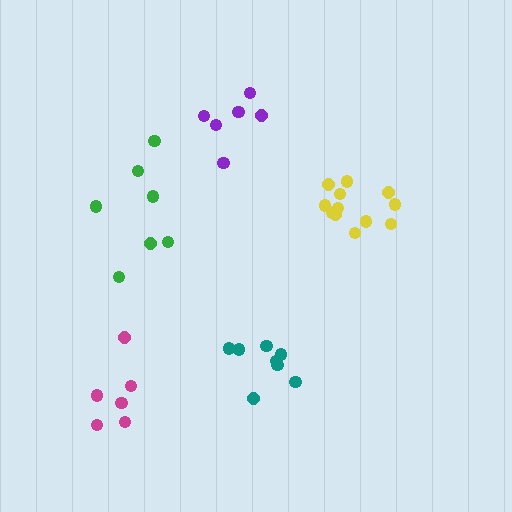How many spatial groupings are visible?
There are 5 spatial groupings.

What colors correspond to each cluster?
The clusters are colored: teal, yellow, magenta, green, purple.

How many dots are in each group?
Group 1: 8 dots, Group 2: 12 dots, Group 3: 6 dots, Group 4: 7 dots, Group 5: 6 dots (39 total).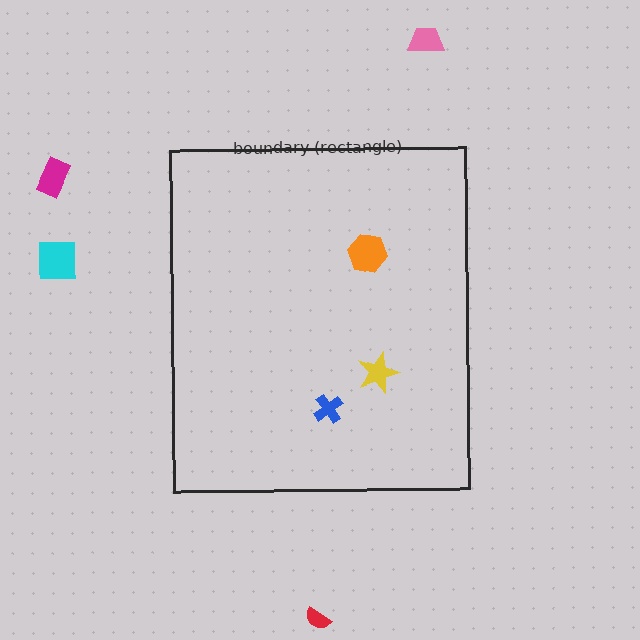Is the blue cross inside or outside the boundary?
Inside.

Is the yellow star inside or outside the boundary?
Inside.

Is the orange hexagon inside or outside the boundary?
Inside.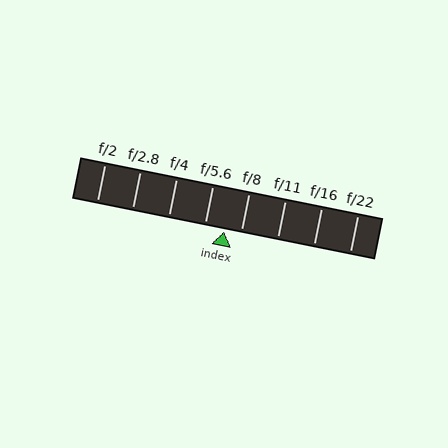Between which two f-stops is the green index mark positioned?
The index mark is between f/5.6 and f/8.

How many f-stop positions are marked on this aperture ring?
There are 8 f-stop positions marked.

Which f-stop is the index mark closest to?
The index mark is closest to f/8.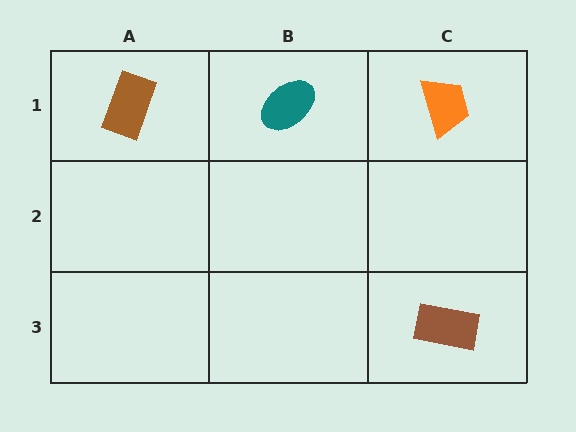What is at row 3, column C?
A brown rectangle.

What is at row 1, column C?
An orange trapezoid.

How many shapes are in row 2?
0 shapes.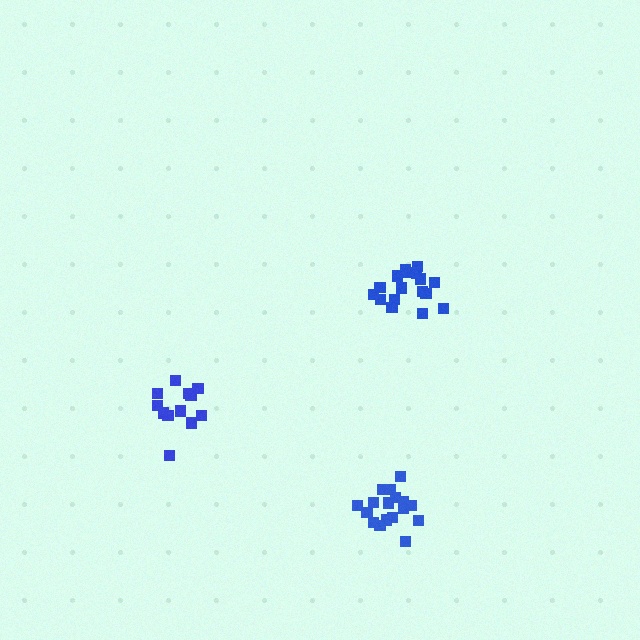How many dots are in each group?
Group 1: 17 dots, Group 2: 12 dots, Group 3: 17 dots (46 total).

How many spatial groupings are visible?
There are 3 spatial groupings.